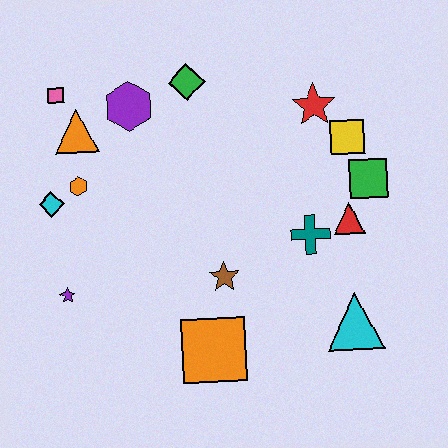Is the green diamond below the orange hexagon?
No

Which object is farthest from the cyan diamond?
The cyan triangle is farthest from the cyan diamond.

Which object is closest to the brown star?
The orange square is closest to the brown star.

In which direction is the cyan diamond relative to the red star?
The cyan diamond is to the left of the red star.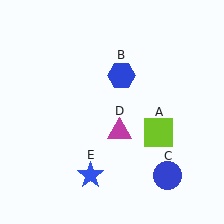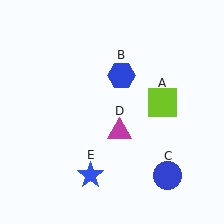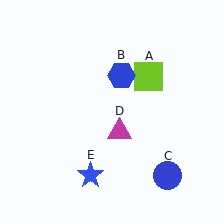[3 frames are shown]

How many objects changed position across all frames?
1 object changed position: lime square (object A).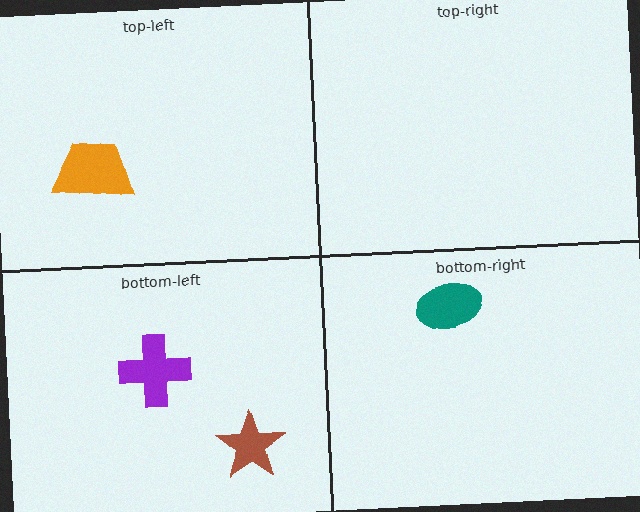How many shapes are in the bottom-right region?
1.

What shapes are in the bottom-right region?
The teal ellipse.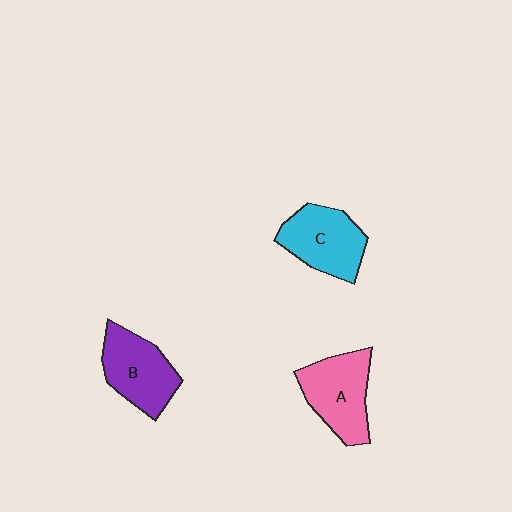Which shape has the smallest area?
Shape B (purple).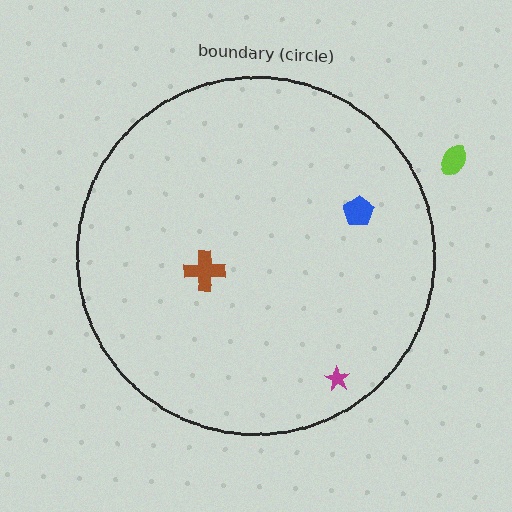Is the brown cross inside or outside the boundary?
Inside.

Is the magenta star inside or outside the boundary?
Inside.